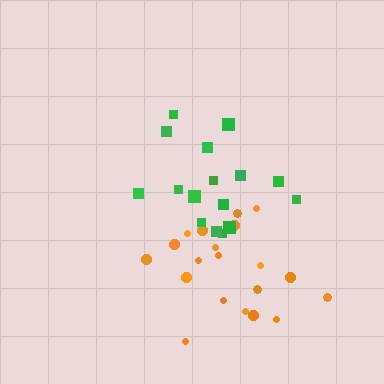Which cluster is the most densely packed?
Orange.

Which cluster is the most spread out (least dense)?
Green.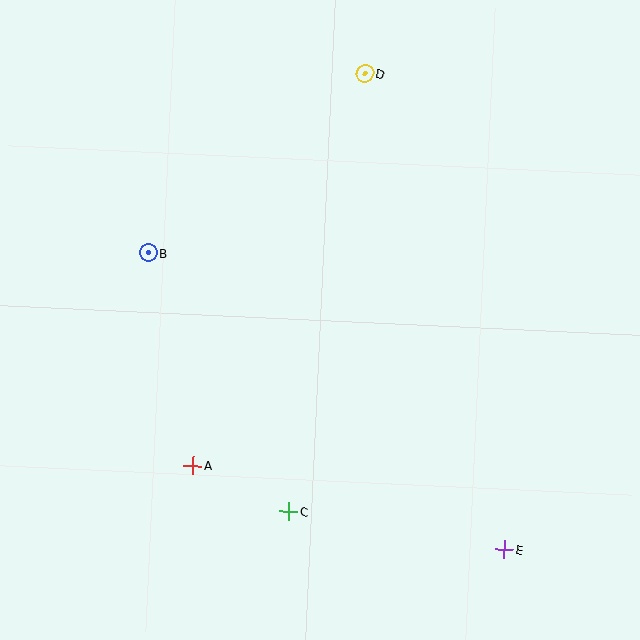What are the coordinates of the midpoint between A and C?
The midpoint between A and C is at (241, 488).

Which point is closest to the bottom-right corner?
Point E is closest to the bottom-right corner.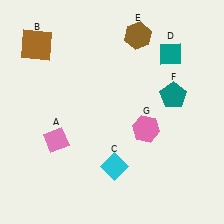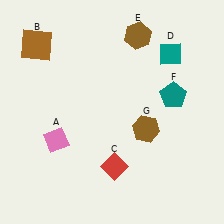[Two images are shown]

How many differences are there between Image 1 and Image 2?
There are 2 differences between the two images.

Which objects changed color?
C changed from cyan to red. G changed from pink to brown.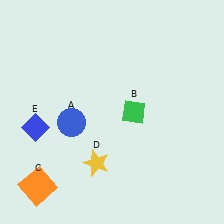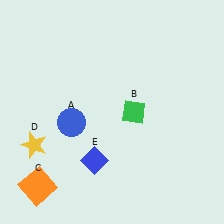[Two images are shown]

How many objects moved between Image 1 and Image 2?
2 objects moved between the two images.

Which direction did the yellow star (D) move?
The yellow star (D) moved left.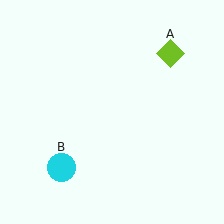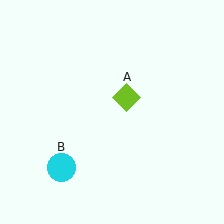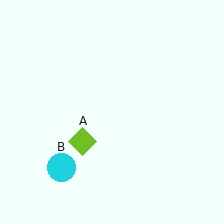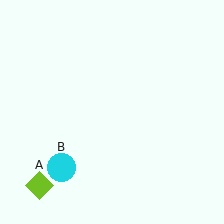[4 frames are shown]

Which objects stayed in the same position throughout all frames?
Cyan circle (object B) remained stationary.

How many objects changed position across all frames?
1 object changed position: lime diamond (object A).